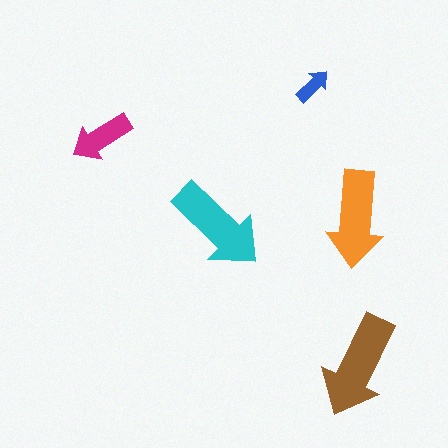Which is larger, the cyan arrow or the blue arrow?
The cyan one.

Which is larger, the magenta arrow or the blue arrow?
The magenta one.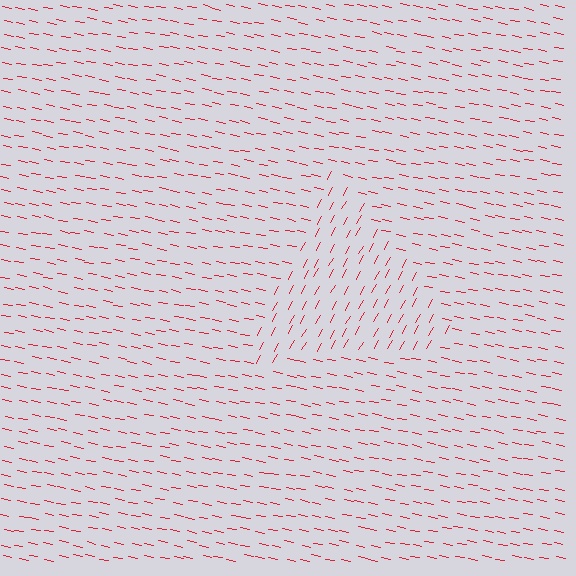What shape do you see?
I see a triangle.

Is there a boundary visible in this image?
Yes, there is a texture boundary formed by a change in line orientation.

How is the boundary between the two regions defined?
The boundary is defined purely by a change in line orientation (approximately 72 degrees difference). All lines are the same color and thickness.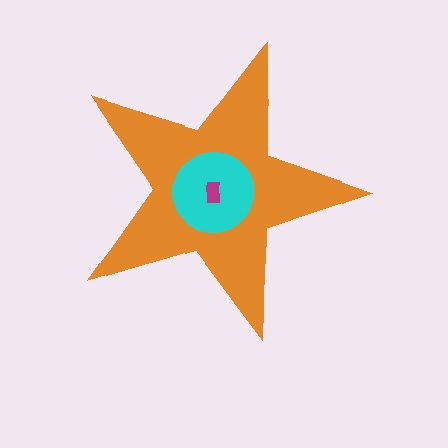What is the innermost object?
The magenta rectangle.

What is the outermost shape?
The orange star.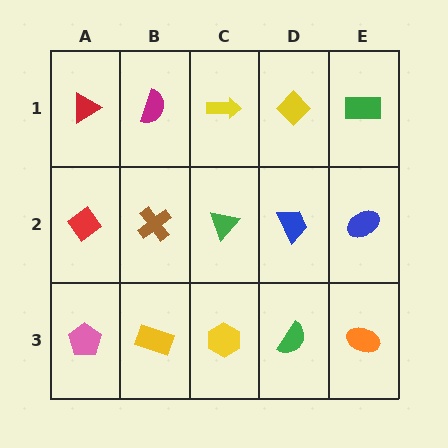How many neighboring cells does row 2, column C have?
4.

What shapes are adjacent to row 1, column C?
A green triangle (row 2, column C), a magenta semicircle (row 1, column B), a yellow diamond (row 1, column D).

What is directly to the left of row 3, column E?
A green semicircle.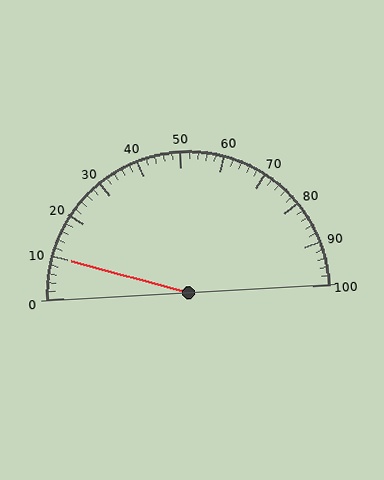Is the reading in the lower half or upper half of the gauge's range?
The reading is in the lower half of the range (0 to 100).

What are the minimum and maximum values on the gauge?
The gauge ranges from 0 to 100.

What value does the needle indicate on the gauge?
The needle indicates approximately 10.